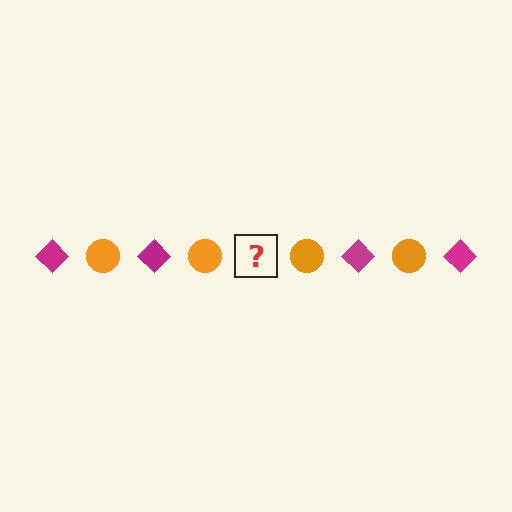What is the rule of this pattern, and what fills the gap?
The rule is that the pattern alternates between magenta diamond and orange circle. The gap should be filled with a magenta diamond.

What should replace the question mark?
The question mark should be replaced with a magenta diamond.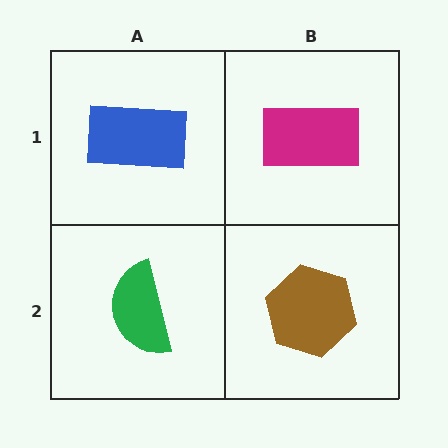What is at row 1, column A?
A blue rectangle.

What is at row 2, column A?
A green semicircle.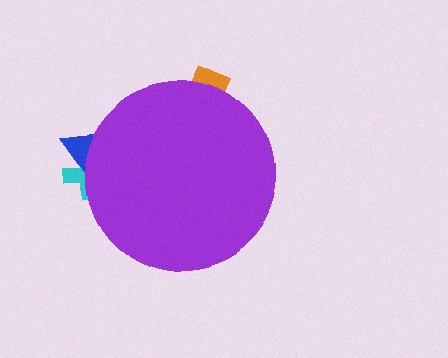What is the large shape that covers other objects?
A purple circle.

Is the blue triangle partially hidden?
Yes, the blue triangle is partially hidden behind the purple circle.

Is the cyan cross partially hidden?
Yes, the cyan cross is partially hidden behind the purple circle.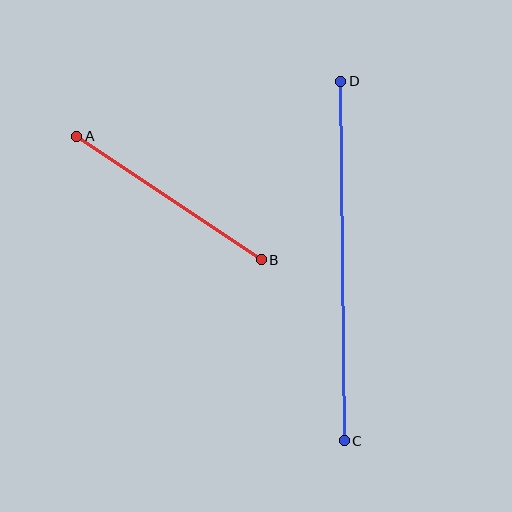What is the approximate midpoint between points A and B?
The midpoint is at approximately (169, 198) pixels.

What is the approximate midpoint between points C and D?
The midpoint is at approximately (342, 261) pixels.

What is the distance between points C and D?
The distance is approximately 359 pixels.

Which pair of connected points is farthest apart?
Points C and D are farthest apart.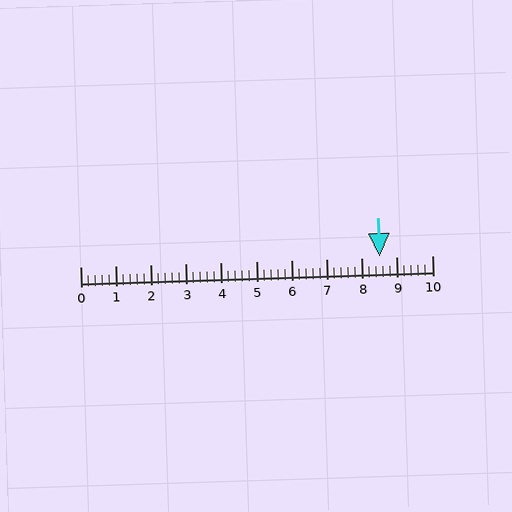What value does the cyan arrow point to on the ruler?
The cyan arrow points to approximately 8.5.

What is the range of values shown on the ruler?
The ruler shows values from 0 to 10.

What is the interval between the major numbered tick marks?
The major tick marks are spaced 1 units apart.